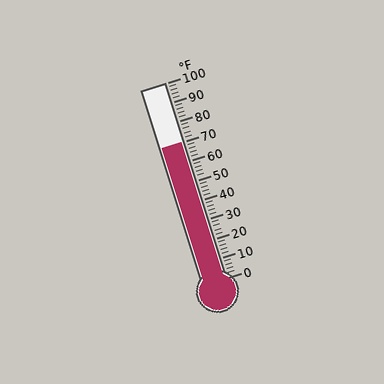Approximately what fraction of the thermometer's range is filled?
The thermometer is filled to approximately 70% of its range.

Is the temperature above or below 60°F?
The temperature is above 60°F.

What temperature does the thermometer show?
The thermometer shows approximately 70°F.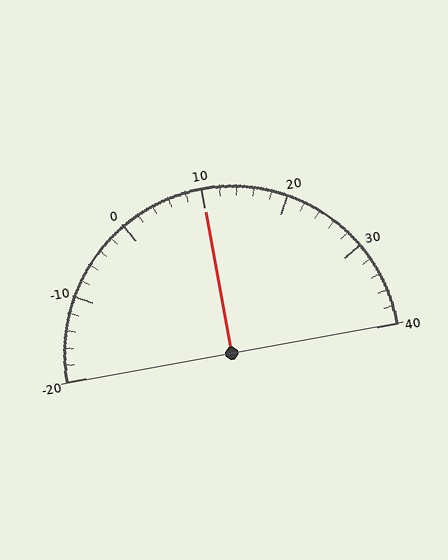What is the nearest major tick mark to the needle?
The nearest major tick mark is 10.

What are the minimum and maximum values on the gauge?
The gauge ranges from -20 to 40.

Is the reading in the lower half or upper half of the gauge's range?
The reading is in the upper half of the range (-20 to 40).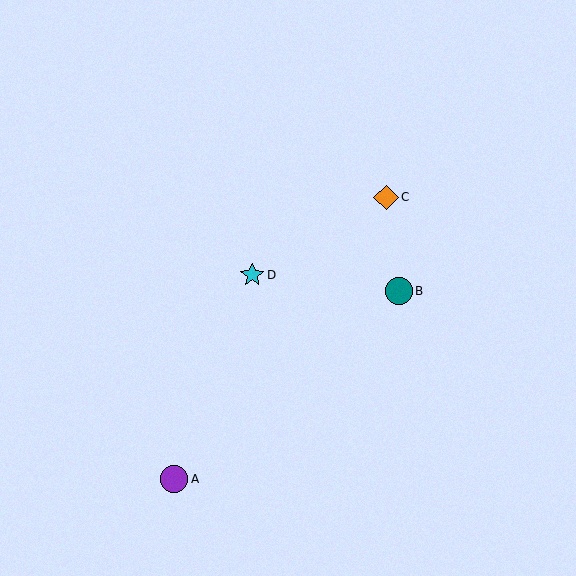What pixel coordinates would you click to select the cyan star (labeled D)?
Click at (252, 275) to select the cyan star D.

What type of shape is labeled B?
Shape B is a teal circle.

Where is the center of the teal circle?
The center of the teal circle is at (399, 291).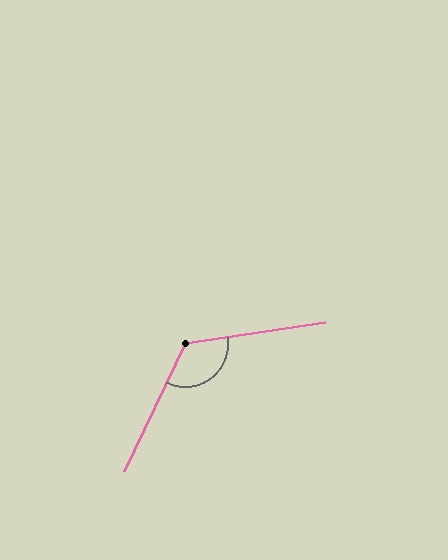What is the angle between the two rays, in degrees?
Approximately 124 degrees.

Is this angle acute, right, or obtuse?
It is obtuse.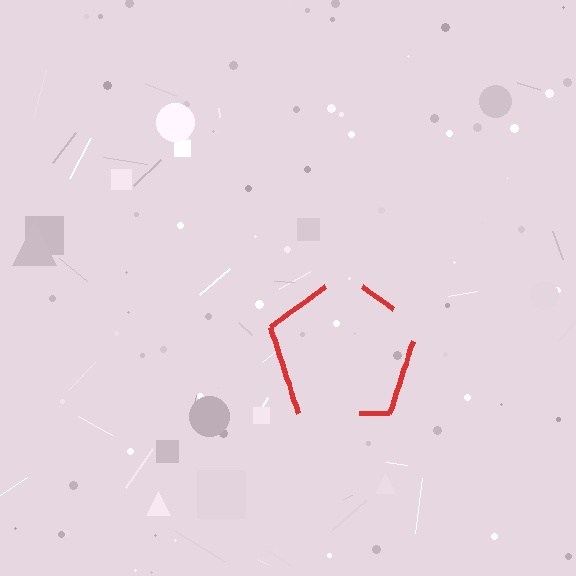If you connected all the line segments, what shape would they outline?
They would outline a pentagon.